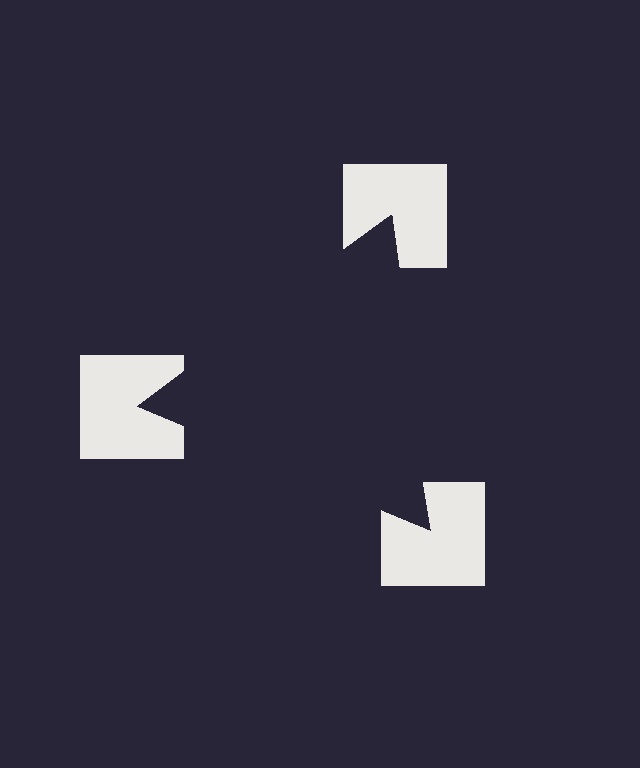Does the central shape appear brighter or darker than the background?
It typically appears slightly darker than the background, even though no actual brightness change is drawn.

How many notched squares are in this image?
There are 3 — one at each vertex of the illusory triangle.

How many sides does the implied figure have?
3 sides.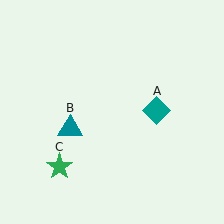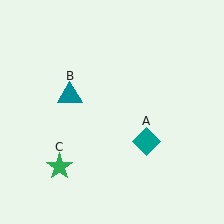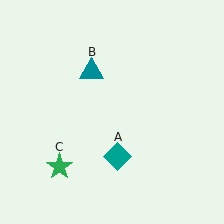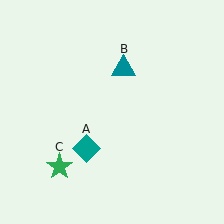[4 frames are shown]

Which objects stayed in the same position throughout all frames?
Green star (object C) remained stationary.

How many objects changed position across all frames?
2 objects changed position: teal diamond (object A), teal triangle (object B).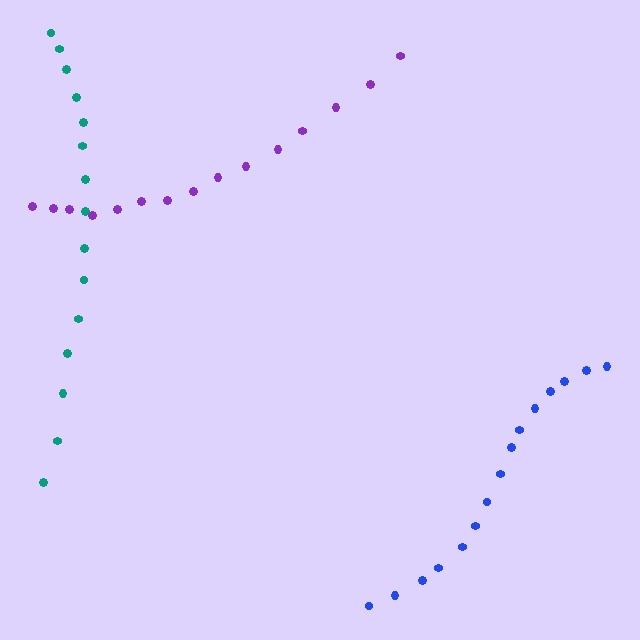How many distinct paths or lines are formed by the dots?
There are 3 distinct paths.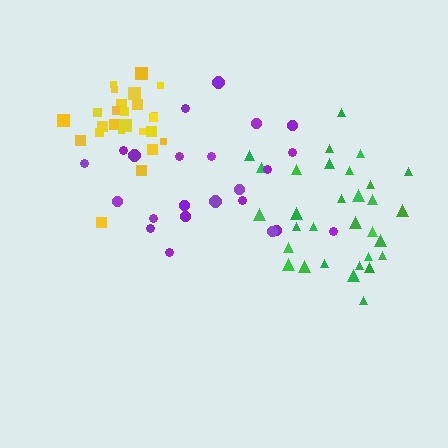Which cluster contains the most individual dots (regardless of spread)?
Green (31).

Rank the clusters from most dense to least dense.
yellow, green, purple.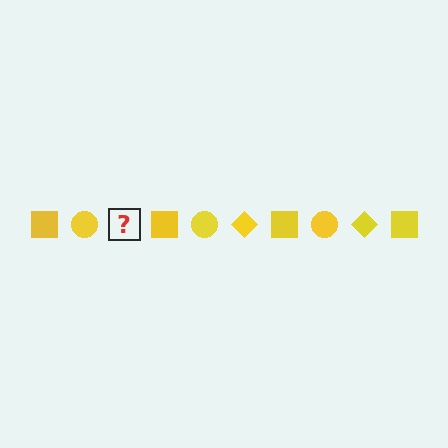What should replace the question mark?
The question mark should be replaced with a yellow diamond.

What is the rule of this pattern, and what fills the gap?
The rule is that the pattern cycles through square, circle, diamond shapes in yellow. The gap should be filled with a yellow diamond.